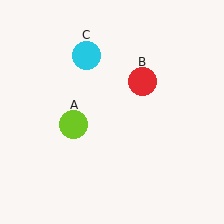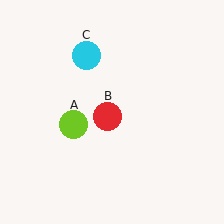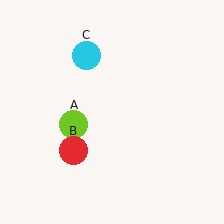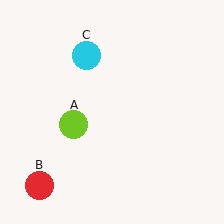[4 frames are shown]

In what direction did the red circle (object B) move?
The red circle (object B) moved down and to the left.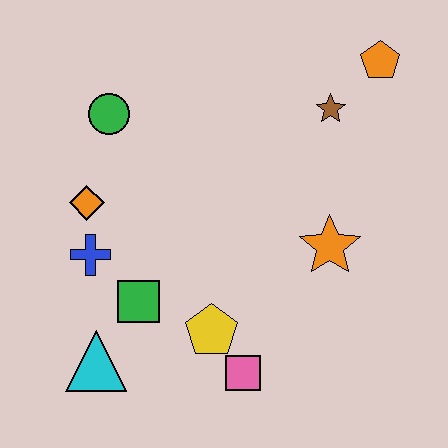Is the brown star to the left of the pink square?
No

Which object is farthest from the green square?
The orange pentagon is farthest from the green square.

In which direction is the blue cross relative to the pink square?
The blue cross is to the left of the pink square.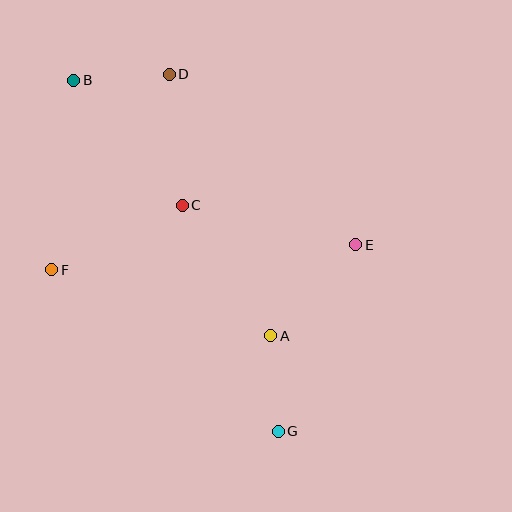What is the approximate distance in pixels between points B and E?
The distance between B and E is approximately 326 pixels.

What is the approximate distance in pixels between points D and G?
The distance between D and G is approximately 374 pixels.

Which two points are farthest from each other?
Points B and G are farthest from each other.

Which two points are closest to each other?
Points A and G are closest to each other.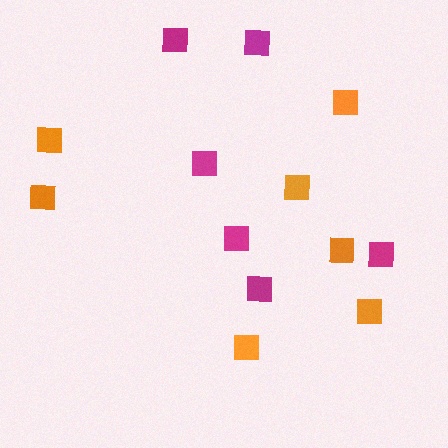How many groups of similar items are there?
There are 2 groups: one group of magenta squares (6) and one group of orange squares (7).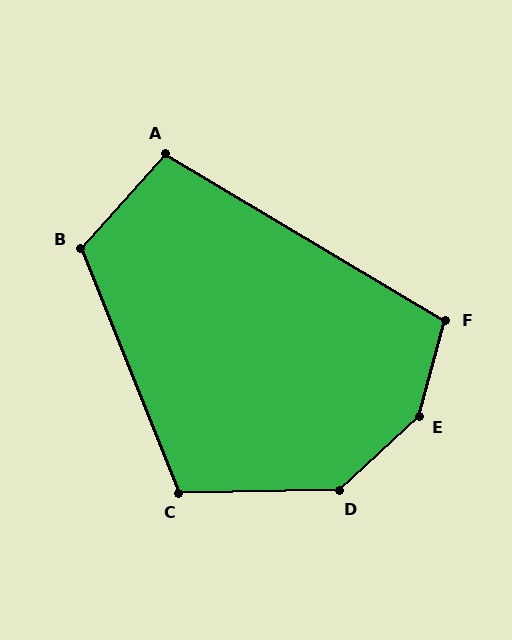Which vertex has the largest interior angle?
E, at approximately 148 degrees.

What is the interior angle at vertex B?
Approximately 116 degrees (obtuse).